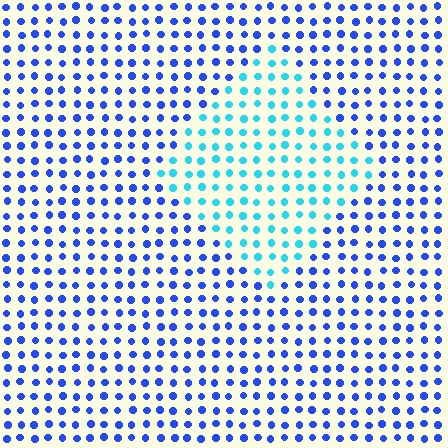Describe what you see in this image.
The image is filled with small blue elements in a uniform arrangement. A diamond-shaped region is visible where the elements are tinted to a slightly different hue, forming a subtle color boundary.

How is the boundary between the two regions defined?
The boundary is defined purely by a slight shift in hue (about 44 degrees). Spacing, size, and orientation are identical on both sides.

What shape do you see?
I see a diamond.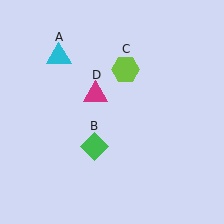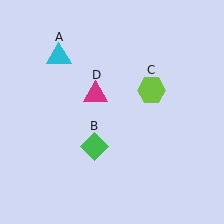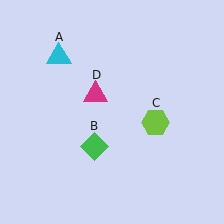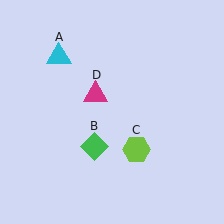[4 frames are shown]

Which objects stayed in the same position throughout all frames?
Cyan triangle (object A) and green diamond (object B) and magenta triangle (object D) remained stationary.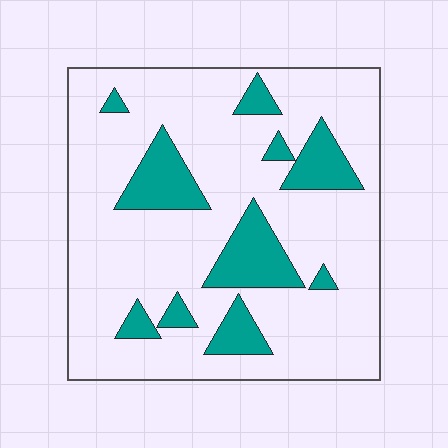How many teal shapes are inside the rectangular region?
10.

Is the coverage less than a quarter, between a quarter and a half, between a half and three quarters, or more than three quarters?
Less than a quarter.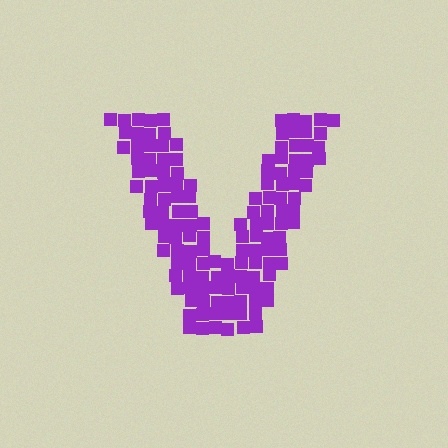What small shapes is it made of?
It is made of small squares.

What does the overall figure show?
The overall figure shows the letter V.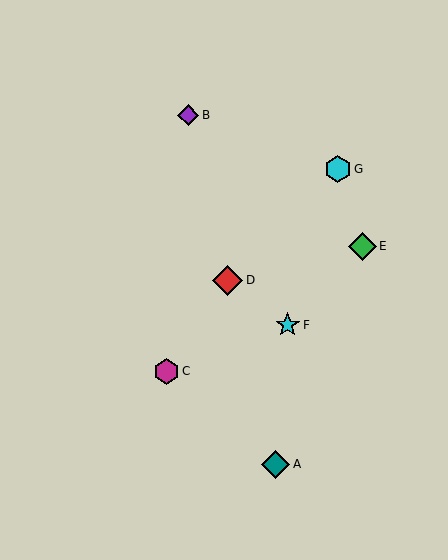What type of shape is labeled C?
Shape C is a magenta hexagon.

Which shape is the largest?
The red diamond (labeled D) is the largest.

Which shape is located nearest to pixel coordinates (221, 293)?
The red diamond (labeled D) at (228, 280) is nearest to that location.